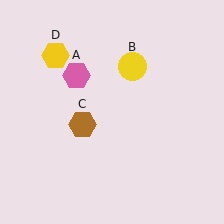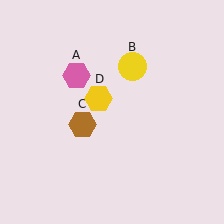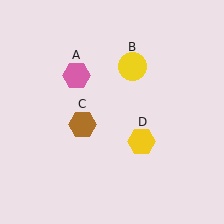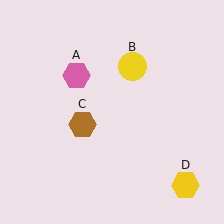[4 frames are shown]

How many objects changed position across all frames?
1 object changed position: yellow hexagon (object D).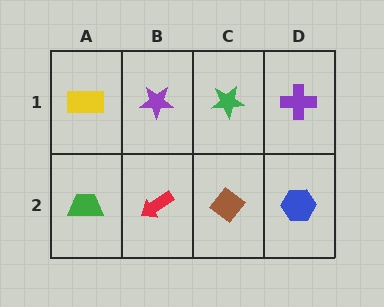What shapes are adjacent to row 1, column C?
A brown diamond (row 2, column C), a purple star (row 1, column B), a purple cross (row 1, column D).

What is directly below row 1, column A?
A green trapezoid.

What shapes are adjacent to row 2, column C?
A green star (row 1, column C), a red arrow (row 2, column B), a blue hexagon (row 2, column D).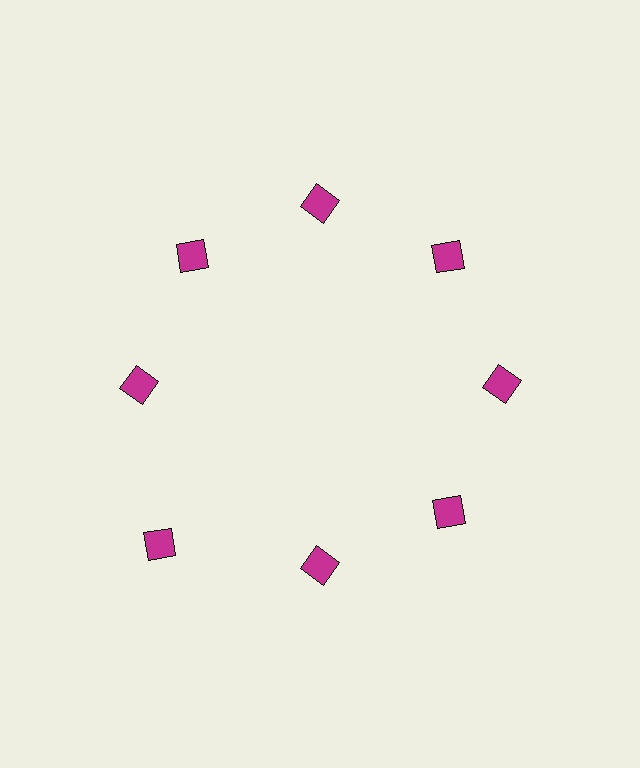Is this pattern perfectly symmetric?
No. The 8 magenta diamonds are arranged in a ring, but one element near the 8 o'clock position is pushed outward from the center, breaking the 8-fold rotational symmetry.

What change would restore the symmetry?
The symmetry would be restored by moving it inward, back onto the ring so that all 8 diamonds sit at equal angles and equal distance from the center.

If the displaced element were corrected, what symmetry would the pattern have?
It would have 8-fold rotational symmetry — the pattern would map onto itself every 45 degrees.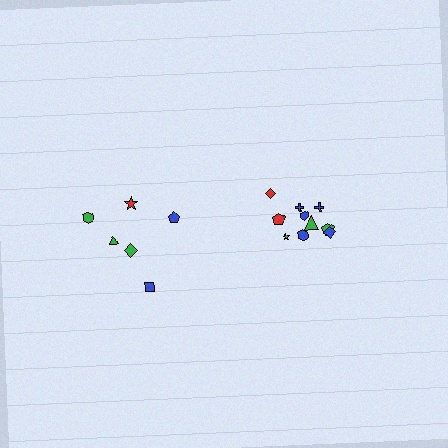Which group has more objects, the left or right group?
The right group.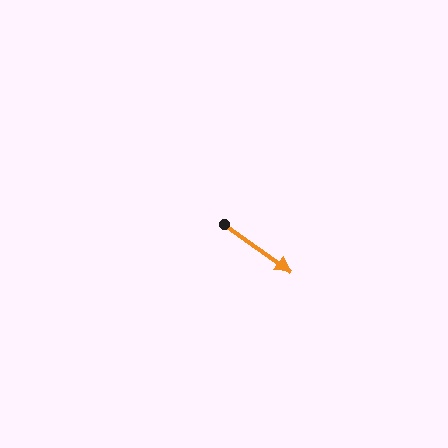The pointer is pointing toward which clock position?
Roughly 4 o'clock.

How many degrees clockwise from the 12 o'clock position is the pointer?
Approximately 125 degrees.